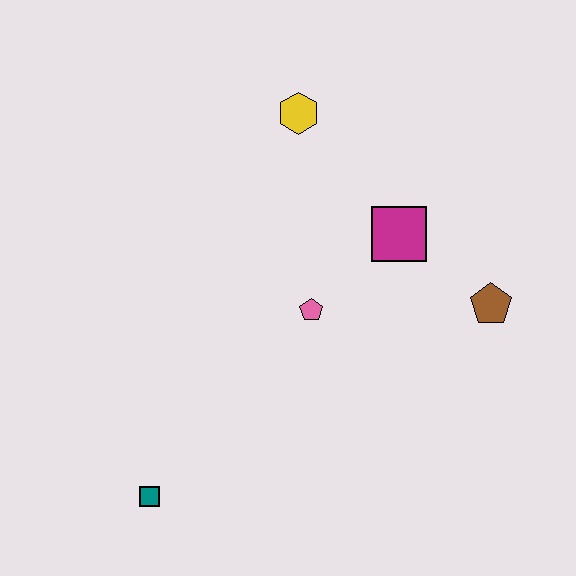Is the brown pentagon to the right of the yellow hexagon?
Yes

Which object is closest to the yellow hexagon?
The magenta square is closest to the yellow hexagon.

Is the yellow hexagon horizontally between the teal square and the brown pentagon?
Yes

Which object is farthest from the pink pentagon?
The teal square is farthest from the pink pentagon.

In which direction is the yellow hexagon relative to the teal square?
The yellow hexagon is above the teal square.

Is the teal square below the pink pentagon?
Yes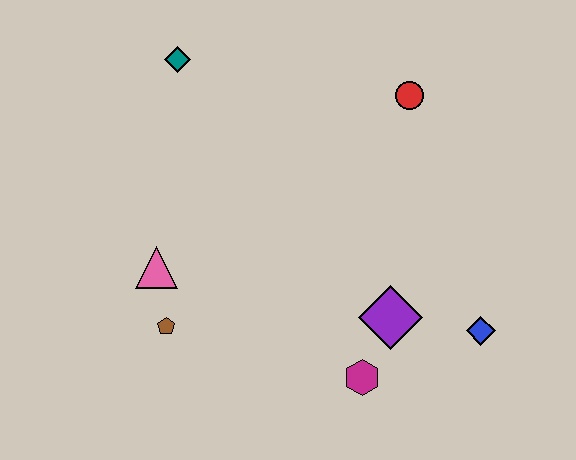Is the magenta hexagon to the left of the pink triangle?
No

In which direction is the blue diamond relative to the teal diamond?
The blue diamond is to the right of the teal diamond.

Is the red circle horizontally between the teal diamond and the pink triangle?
No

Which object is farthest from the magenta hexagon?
The teal diamond is farthest from the magenta hexagon.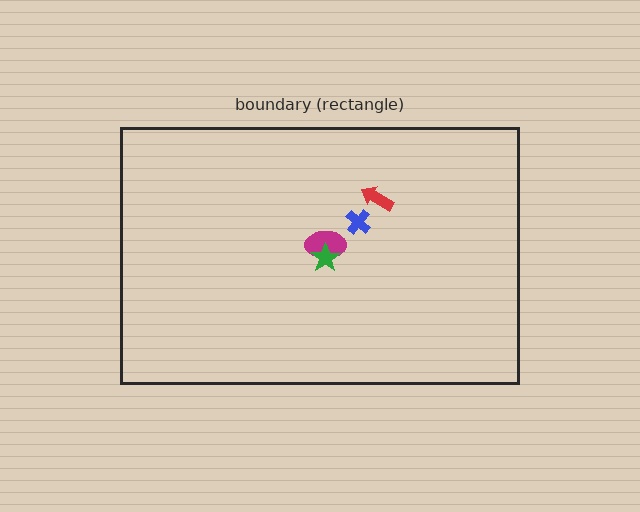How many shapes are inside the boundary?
4 inside, 0 outside.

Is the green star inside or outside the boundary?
Inside.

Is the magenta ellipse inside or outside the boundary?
Inside.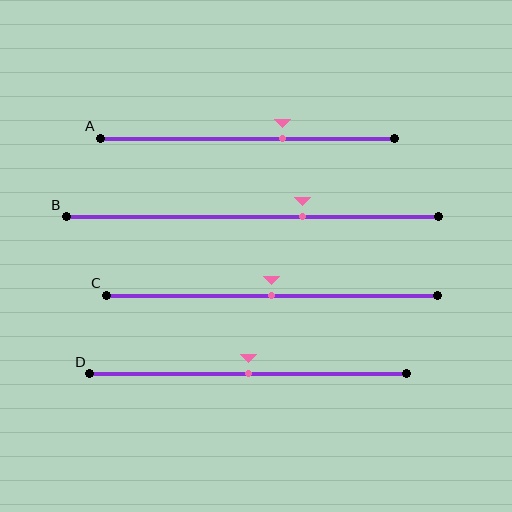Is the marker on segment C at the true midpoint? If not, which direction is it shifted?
Yes, the marker on segment C is at the true midpoint.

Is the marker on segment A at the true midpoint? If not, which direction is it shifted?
No, the marker on segment A is shifted to the right by about 12% of the segment length.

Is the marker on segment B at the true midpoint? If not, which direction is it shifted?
No, the marker on segment B is shifted to the right by about 13% of the segment length.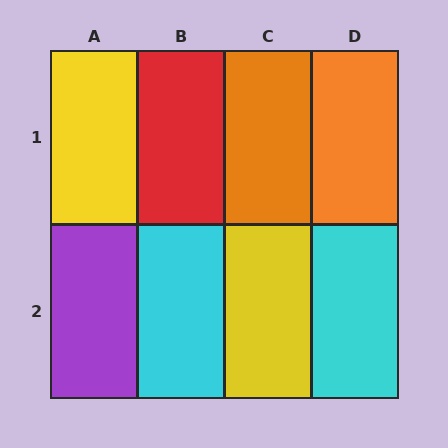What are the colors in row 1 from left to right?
Yellow, red, orange, orange.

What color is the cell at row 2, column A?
Purple.